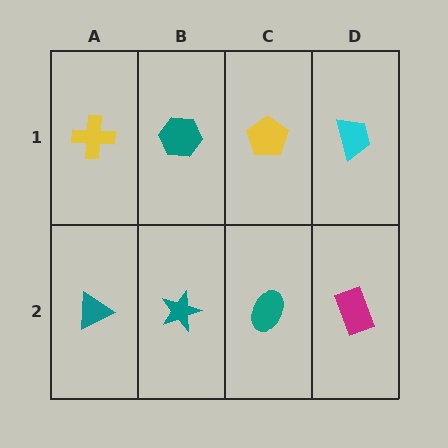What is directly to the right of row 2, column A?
A teal star.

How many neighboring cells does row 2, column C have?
3.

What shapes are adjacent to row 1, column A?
A teal triangle (row 2, column A), a teal hexagon (row 1, column B).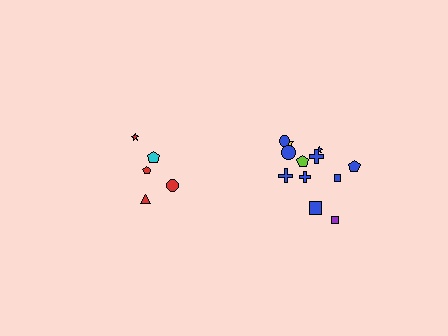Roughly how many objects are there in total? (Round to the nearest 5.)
Roughly 15 objects in total.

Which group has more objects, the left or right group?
The right group.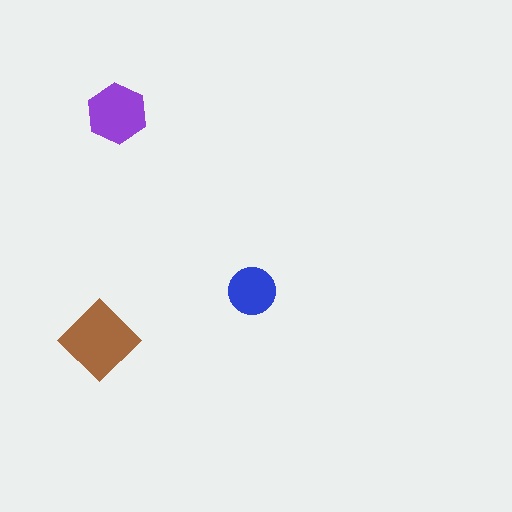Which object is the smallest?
The blue circle.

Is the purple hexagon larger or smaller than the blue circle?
Larger.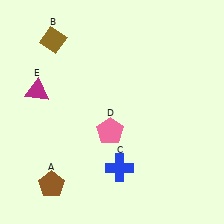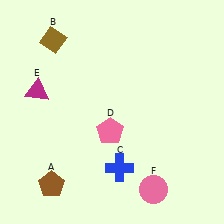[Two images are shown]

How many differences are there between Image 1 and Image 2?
There is 1 difference between the two images.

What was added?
A pink circle (F) was added in Image 2.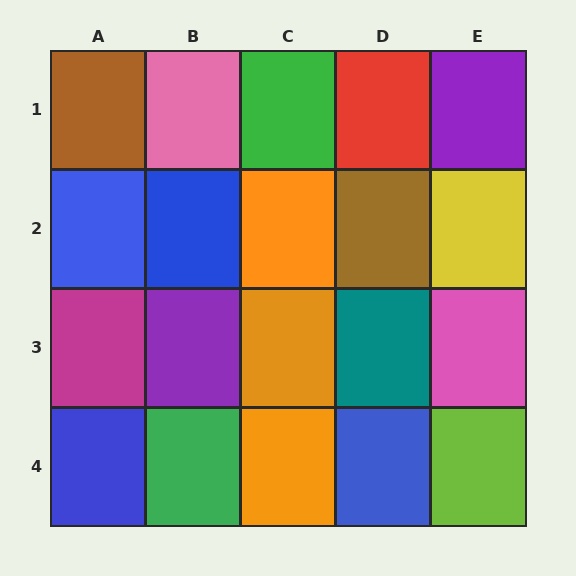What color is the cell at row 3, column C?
Orange.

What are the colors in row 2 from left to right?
Blue, blue, orange, brown, yellow.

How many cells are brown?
2 cells are brown.